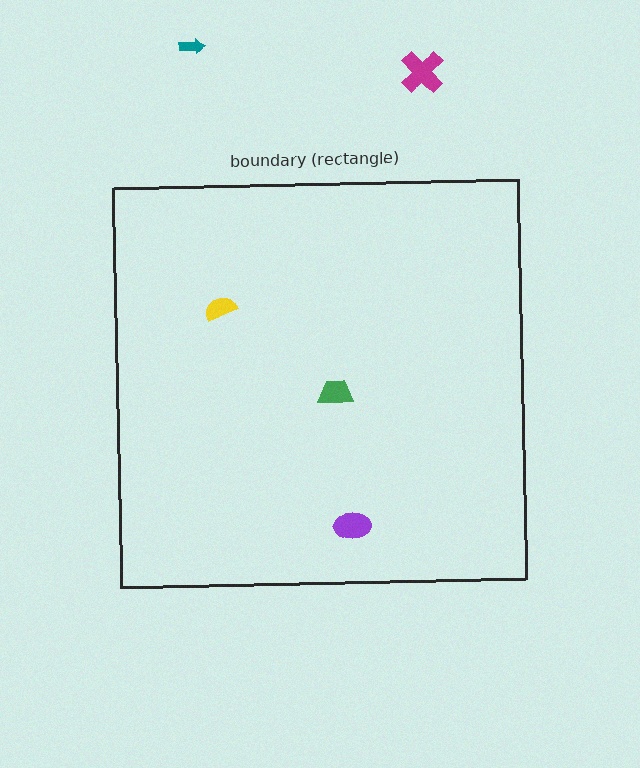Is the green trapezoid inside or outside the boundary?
Inside.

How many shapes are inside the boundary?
3 inside, 2 outside.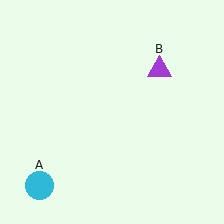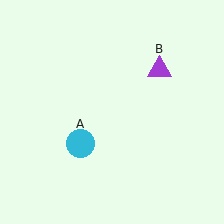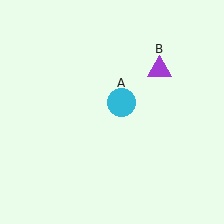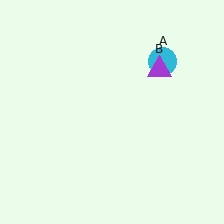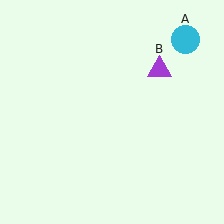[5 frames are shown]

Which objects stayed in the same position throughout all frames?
Purple triangle (object B) remained stationary.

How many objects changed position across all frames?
1 object changed position: cyan circle (object A).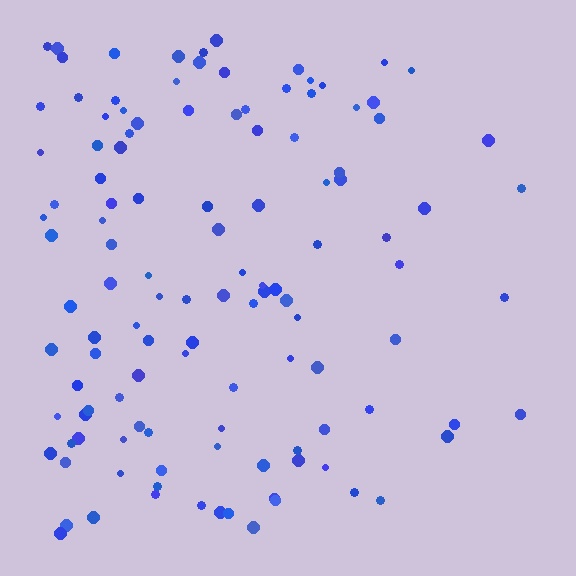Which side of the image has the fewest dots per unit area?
The right.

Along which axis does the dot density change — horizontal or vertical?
Horizontal.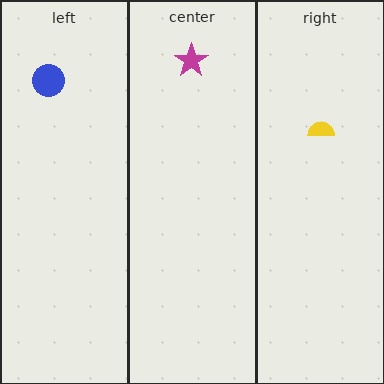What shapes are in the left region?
The blue circle.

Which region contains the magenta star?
The center region.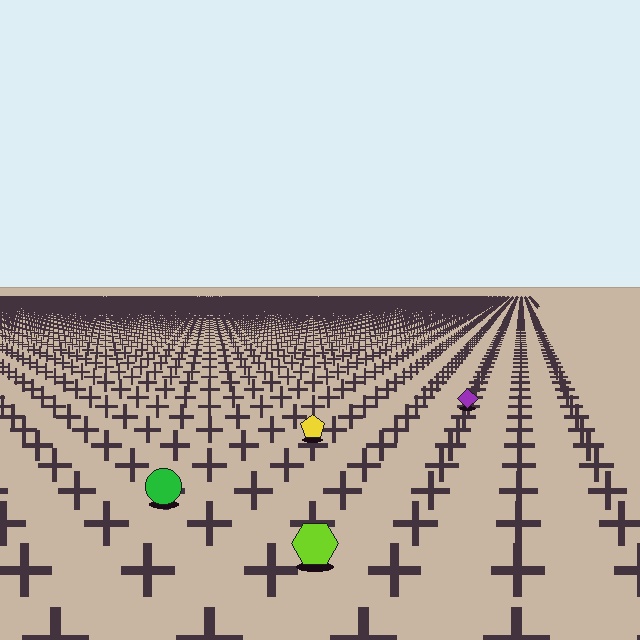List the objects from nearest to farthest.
From nearest to farthest: the lime hexagon, the green circle, the yellow pentagon, the purple diamond.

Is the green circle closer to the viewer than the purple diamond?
Yes. The green circle is closer — you can tell from the texture gradient: the ground texture is coarser near it.